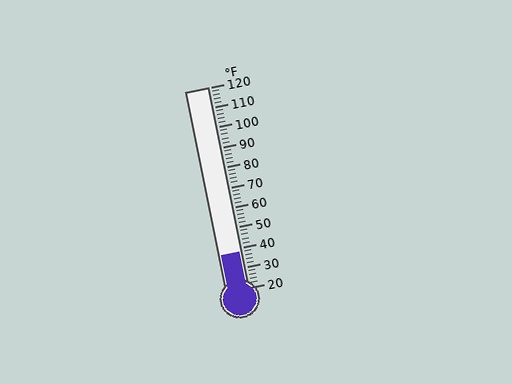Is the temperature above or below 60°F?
The temperature is below 60°F.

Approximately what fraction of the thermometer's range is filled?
The thermometer is filled to approximately 20% of its range.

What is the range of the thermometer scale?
The thermometer scale ranges from 20°F to 120°F.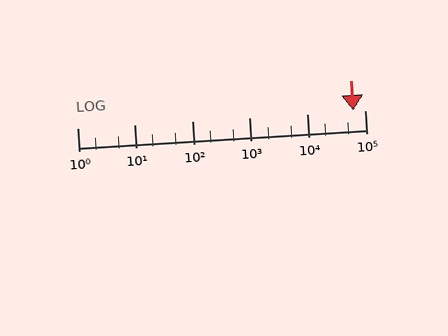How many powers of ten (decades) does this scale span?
The scale spans 5 decades, from 1 to 100000.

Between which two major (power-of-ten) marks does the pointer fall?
The pointer is between 10000 and 100000.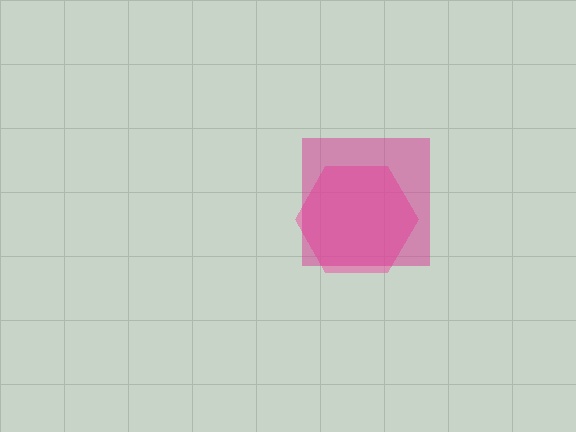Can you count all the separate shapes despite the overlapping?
Yes, there are 2 separate shapes.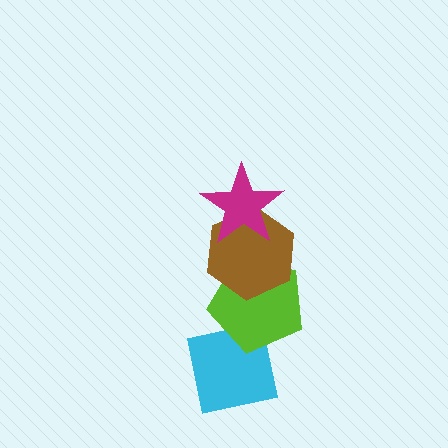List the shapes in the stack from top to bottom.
From top to bottom: the magenta star, the brown hexagon, the lime pentagon, the cyan square.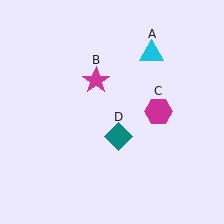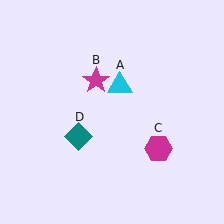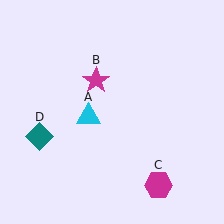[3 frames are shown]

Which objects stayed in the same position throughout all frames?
Magenta star (object B) remained stationary.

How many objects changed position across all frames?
3 objects changed position: cyan triangle (object A), magenta hexagon (object C), teal diamond (object D).